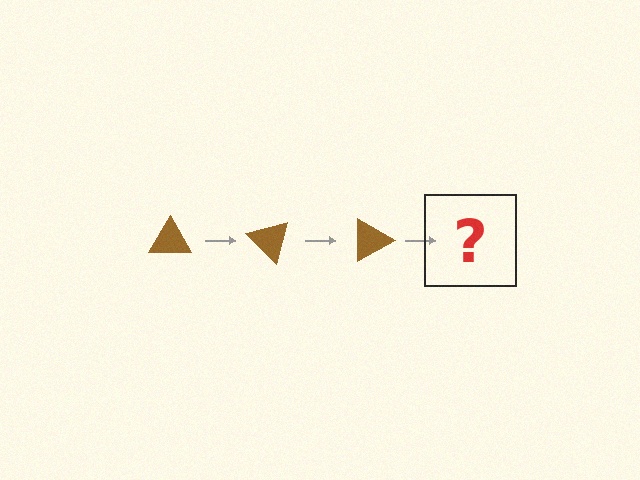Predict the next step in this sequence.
The next step is a brown triangle rotated 135 degrees.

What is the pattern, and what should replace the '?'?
The pattern is that the triangle rotates 45 degrees each step. The '?' should be a brown triangle rotated 135 degrees.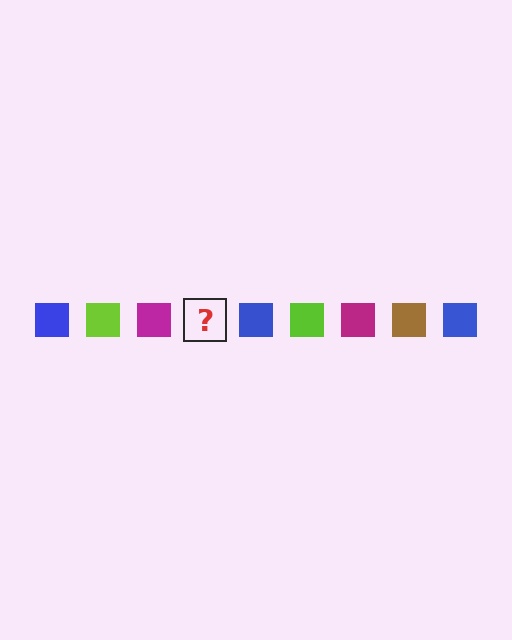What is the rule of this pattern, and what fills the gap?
The rule is that the pattern cycles through blue, lime, magenta, brown squares. The gap should be filled with a brown square.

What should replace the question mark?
The question mark should be replaced with a brown square.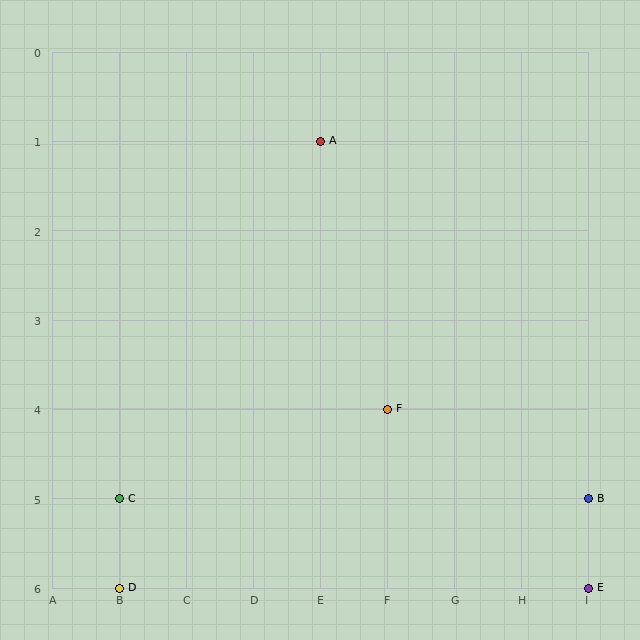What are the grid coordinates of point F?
Point F is at grid coordinates (F, 4).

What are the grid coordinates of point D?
Point D is at grid coordinates (B, 6).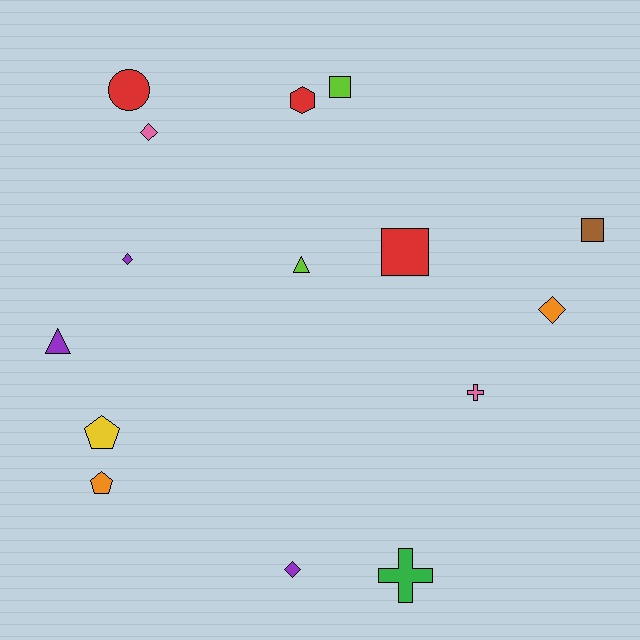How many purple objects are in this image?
There are 3 purple objects.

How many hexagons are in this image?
There is 1 hexagon.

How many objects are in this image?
There are 15 objects.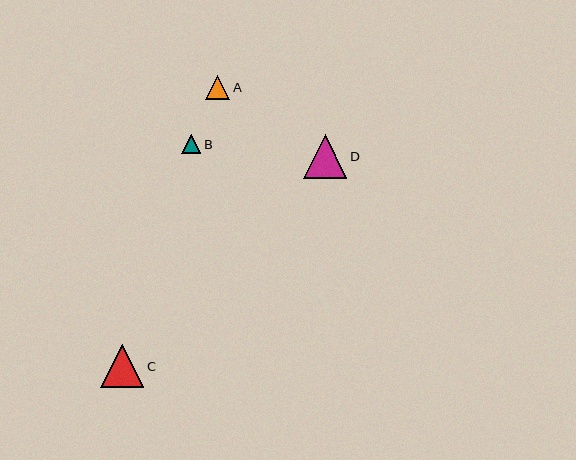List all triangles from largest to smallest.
From largest to smallest: D, C, A, B.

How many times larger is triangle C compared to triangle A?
Triangle C is approximately 1.8 times the size of triangle A.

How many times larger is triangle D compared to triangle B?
Triangle D is approximately 2.3 times the size of triangle B.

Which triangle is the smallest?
Triangle B is the smallest with a size of approximately 19 pixels.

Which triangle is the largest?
Triangle D is the largest with a size of approximately 44 pixels.